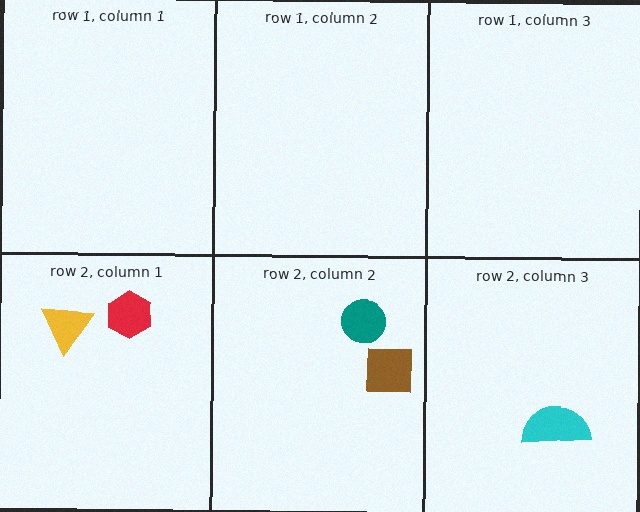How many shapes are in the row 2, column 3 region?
1.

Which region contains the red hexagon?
The row 2, column 1 region.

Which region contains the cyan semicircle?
The row 2, column 3 region.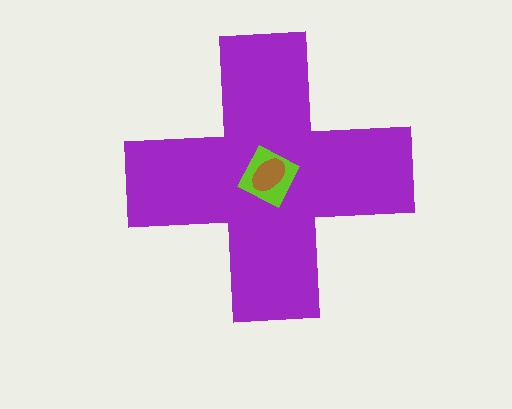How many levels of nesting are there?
3.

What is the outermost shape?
The purple cross.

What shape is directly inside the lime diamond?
The brown ellipse.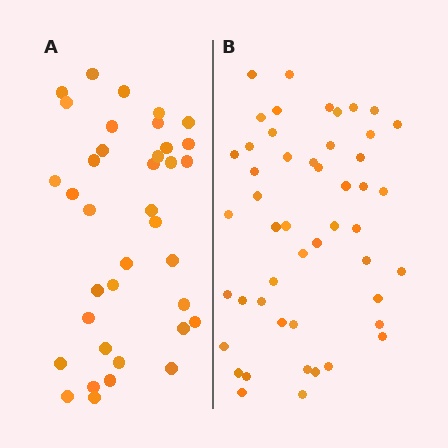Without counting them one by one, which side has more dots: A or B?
Region B (the right region) has more dots.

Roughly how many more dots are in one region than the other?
Region B has roughly 12 or so more dots than region A.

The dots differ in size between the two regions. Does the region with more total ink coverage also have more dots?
No. Region A has more total ink coverage because its dots are larger, but region B actually contains more individual dots. Total area can be misleading — the number of items is what matters here.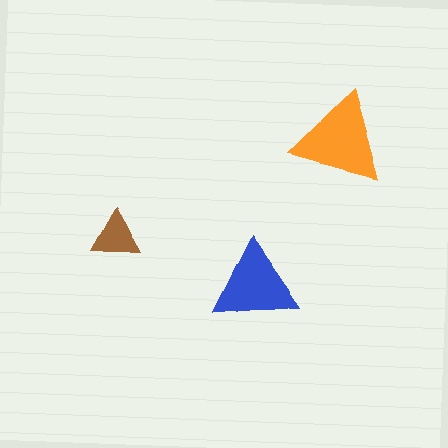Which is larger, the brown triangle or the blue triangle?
The blue one.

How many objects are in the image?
There are 3 objects in the image.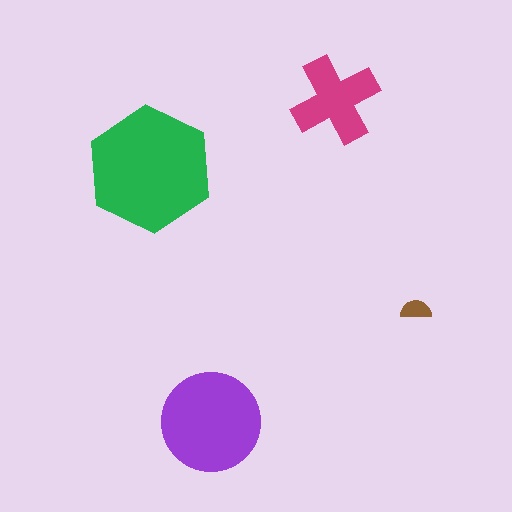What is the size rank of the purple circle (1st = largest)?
2nd.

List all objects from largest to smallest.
The green hexagon, the purple circle, the magenta cross, the brown semicircle.